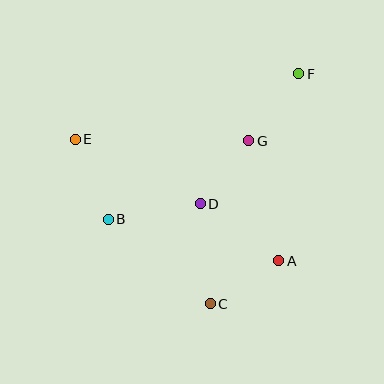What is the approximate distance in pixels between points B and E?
The distance between B and E is approximately 87 pixels.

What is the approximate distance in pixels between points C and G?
The distance between C and G is approximately 167 pixels.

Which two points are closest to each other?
Points D and G are closest to each other.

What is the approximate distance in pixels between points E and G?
The distance between E and G is approximately 173 pixels.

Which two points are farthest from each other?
Points C and F are farthest from each other.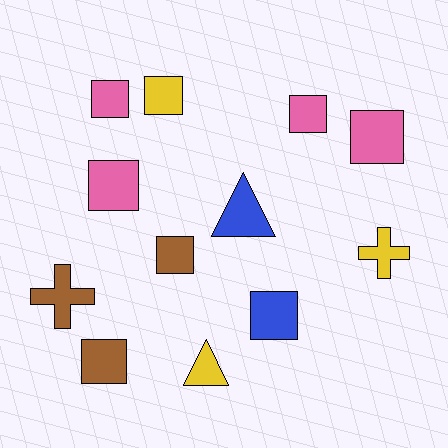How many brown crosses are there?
There is 1 brown cross.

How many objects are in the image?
There are 12 objects.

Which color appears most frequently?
Pink, with 4 objects.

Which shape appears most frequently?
Square, with 8 objects.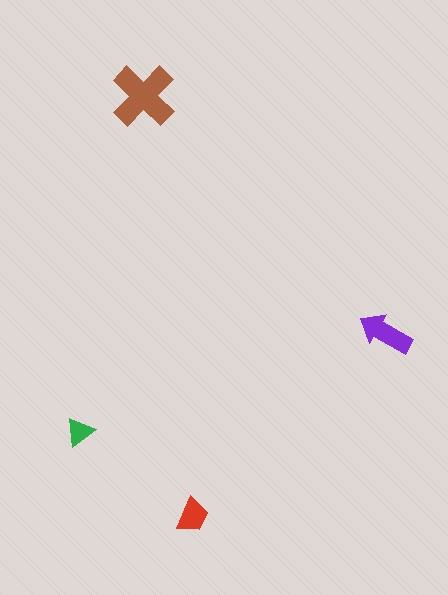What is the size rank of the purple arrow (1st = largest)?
2nd.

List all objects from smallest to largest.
The green triangle, the red trapezoid, the purple arrow, the brown cross.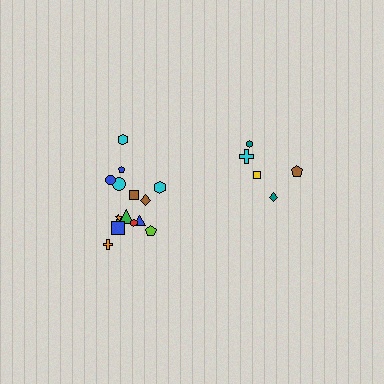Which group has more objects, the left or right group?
The left group.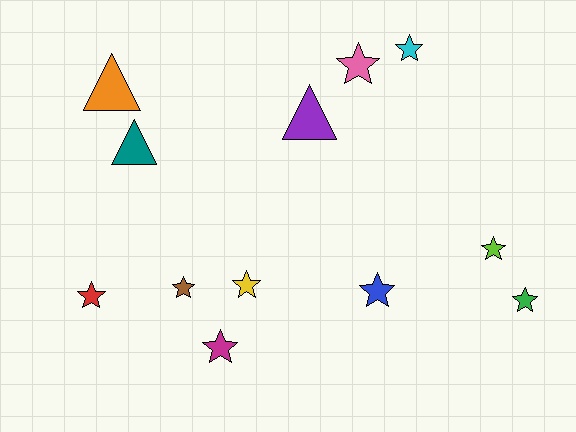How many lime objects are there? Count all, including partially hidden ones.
There is 1 lime object.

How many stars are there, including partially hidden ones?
There are 9 stars.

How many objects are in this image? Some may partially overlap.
There are 12 objects.